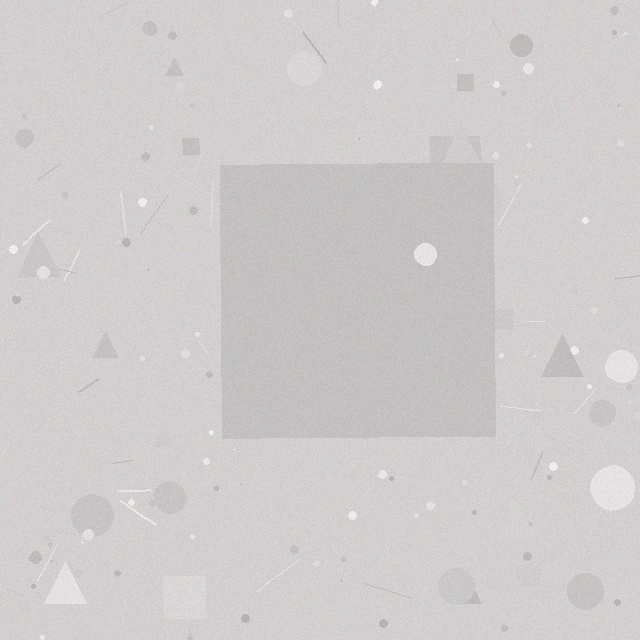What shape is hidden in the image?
A square is hidden in the image.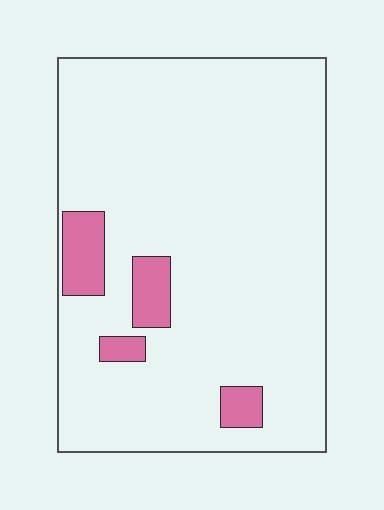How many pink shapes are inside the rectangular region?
4.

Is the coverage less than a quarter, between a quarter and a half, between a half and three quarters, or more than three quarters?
Less than a quarter.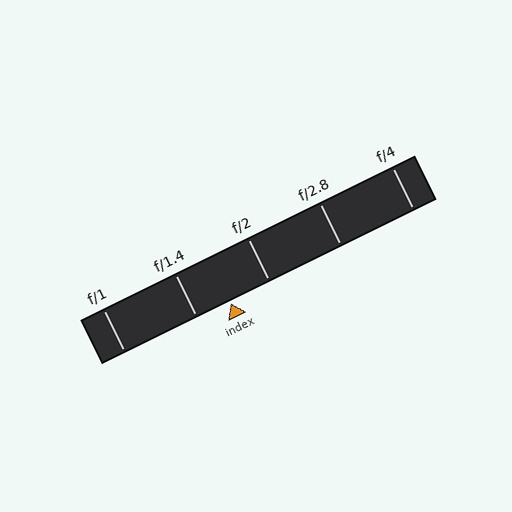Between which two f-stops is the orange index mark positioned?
The index mark is between f/1.4 and f/2.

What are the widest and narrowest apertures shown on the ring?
The widest aperture shown is f/1 and the narrowest is f/4.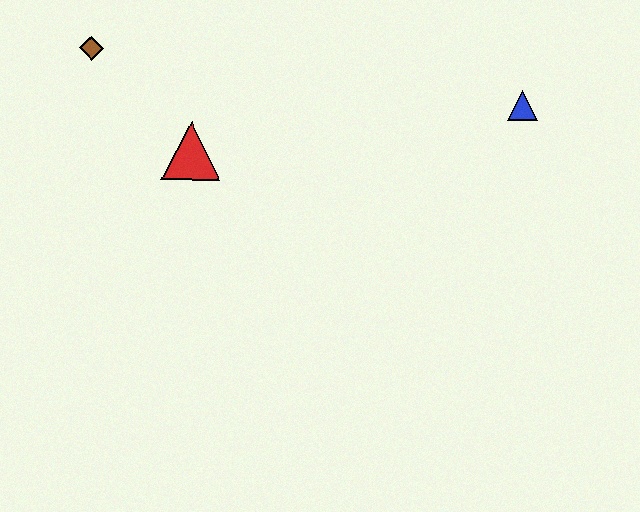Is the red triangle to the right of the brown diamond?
Yes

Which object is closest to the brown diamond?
The red triangle is closest to the brown diamond.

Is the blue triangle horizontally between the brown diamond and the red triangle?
No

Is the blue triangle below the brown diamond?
Yes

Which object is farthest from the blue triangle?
The brown diamond is farthest from the blue triangle.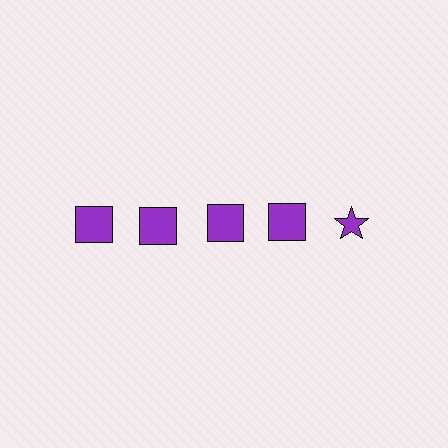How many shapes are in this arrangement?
There are 5 shapes arranged in a grid pattern.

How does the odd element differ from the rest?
It has a different shape: star instead of square.